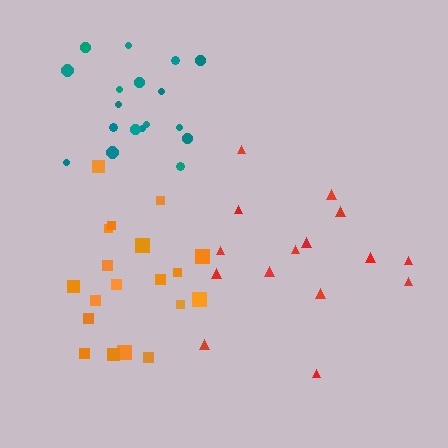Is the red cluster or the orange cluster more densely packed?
Orange.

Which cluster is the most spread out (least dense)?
Red.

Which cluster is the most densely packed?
Teal.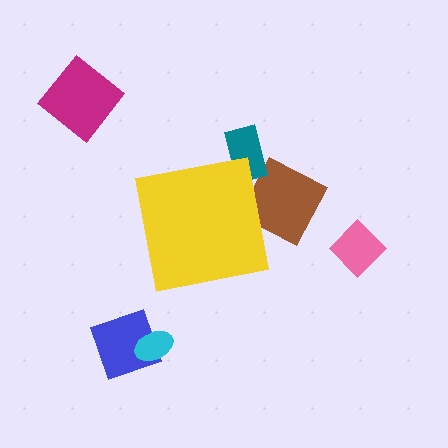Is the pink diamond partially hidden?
No, the pink diamond is fully visible.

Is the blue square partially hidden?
No, the blue square is fully visible.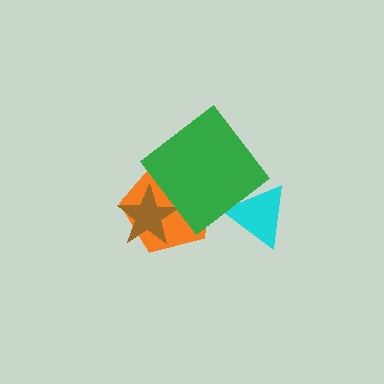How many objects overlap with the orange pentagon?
2 objects overlap with the orange pentagon.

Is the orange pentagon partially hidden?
Yes, it is partially covered by another shape.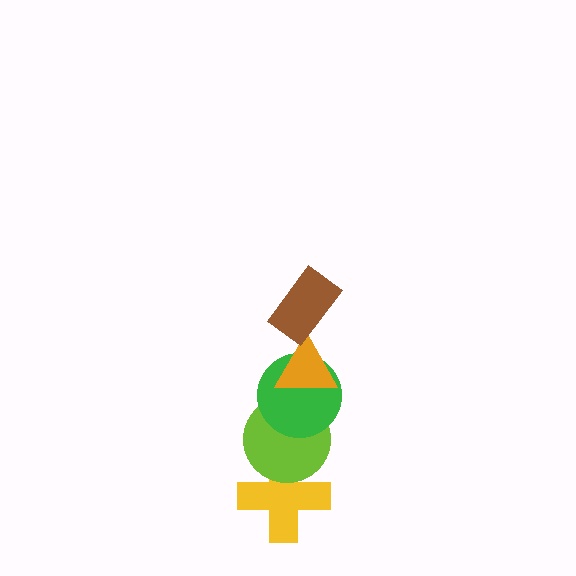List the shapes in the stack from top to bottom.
From top to bottom: the brown rectangle, the orange triangle, the green circle, the lime circle, the yellow cross.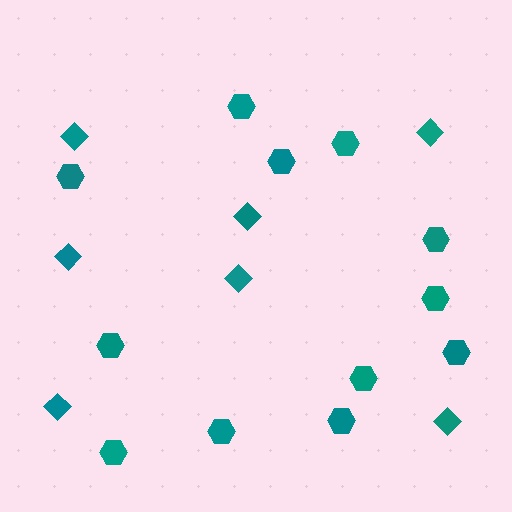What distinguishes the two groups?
There are 2 groups: one group of hexagons (12) and one group of diamonds (7).